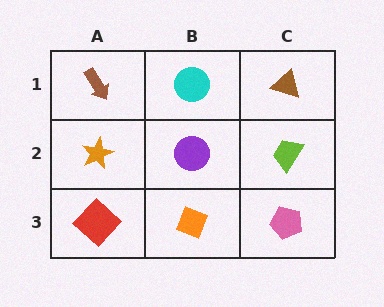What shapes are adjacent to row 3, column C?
A lime trapezoid (row 2, column C), an orange diamond (row 3, column B).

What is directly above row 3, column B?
A purple circle.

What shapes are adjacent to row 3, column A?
An orange star (row 2, column A), an orange diamond (row 3, column B).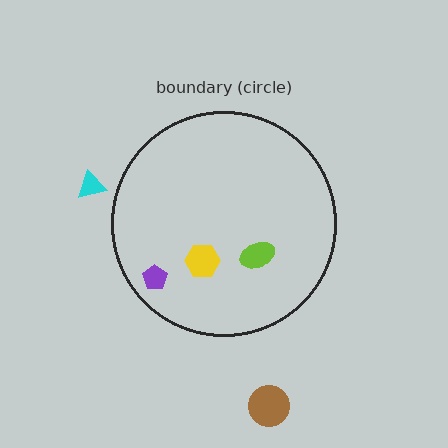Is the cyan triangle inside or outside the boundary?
Outside.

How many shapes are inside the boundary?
3 inside, 2 outside.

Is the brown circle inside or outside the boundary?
Outside.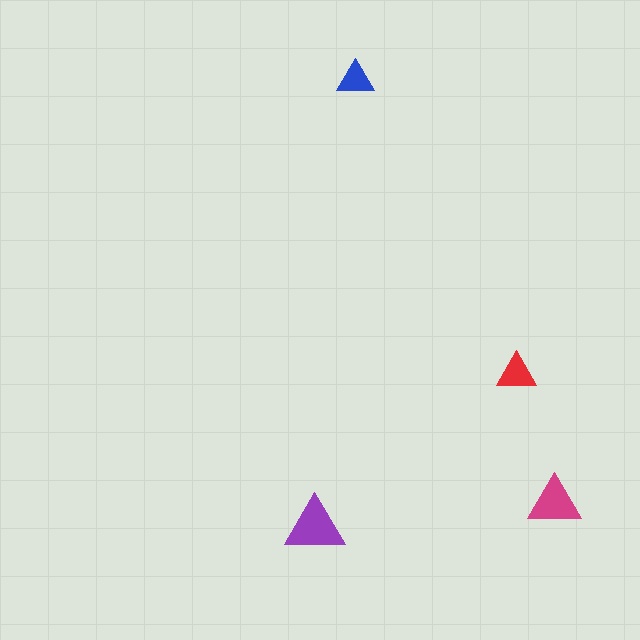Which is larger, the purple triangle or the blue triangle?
The purple one.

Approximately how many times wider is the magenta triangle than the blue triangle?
About 1.5 times wider.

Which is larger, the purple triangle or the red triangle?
The purple one.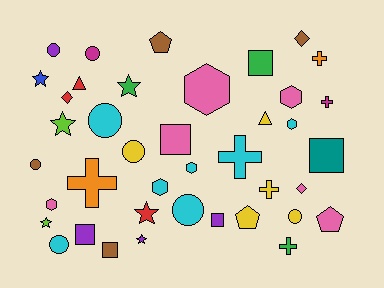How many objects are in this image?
There are 40 objects.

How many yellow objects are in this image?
There are 5 yellow objects.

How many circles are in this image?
There are 8 circles.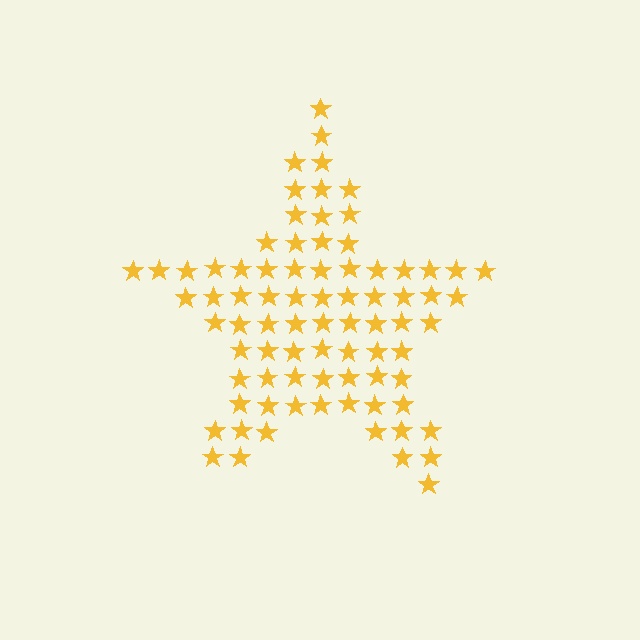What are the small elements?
The small elements are stars.